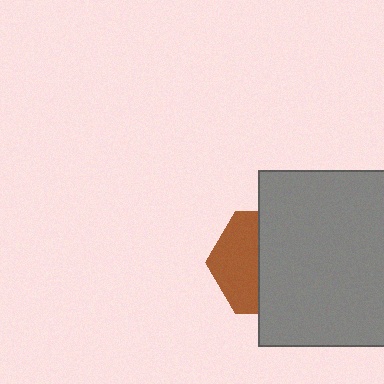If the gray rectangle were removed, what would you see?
You would see the complete brown hexagon.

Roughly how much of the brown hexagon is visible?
A small part of it is visible (roughly 42%).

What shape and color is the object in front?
The object in front is a gray rectangle.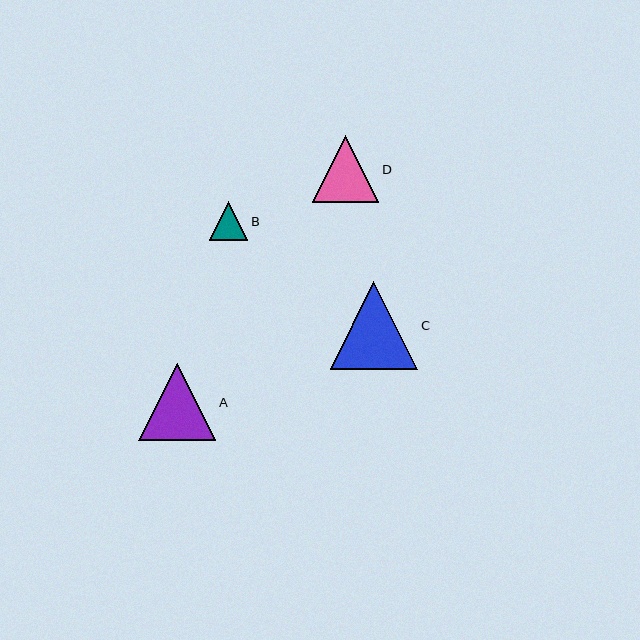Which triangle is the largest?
Triangle C is the largest with a size of approximately 87 pixels.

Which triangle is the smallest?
Triangle B is the smallest with a size of approximately 38 pixels.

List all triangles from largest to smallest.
From largest to smallest: C, A, D, B.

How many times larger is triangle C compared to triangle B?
Triangle C is approximately 2.3 times the size of triangle B.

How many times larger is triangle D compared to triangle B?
Triangle D is approximately 1.7 times the size of triangle B.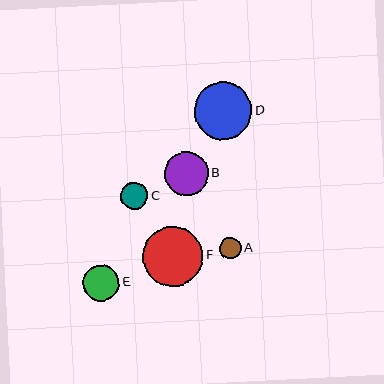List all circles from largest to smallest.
From largest to smallest: F, D, B, E, C, A.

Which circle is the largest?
Circle F is the largest with a size of approximately 60 pixels.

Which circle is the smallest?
Circle A is the smallest with a size of approximately 22 pixels.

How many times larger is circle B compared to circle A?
Circle B is approximately 2.0 times the size of circle A.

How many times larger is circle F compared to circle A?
Circle F is approximately 2.8 times the size of circle A.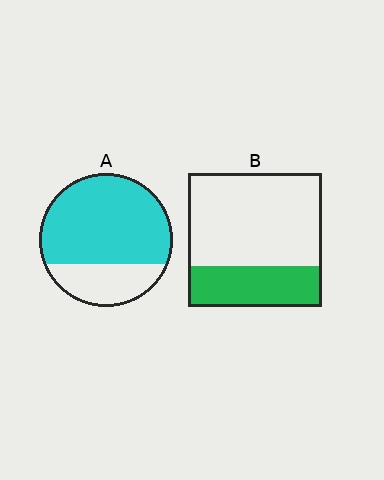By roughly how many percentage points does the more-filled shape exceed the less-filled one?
By roughly 40 percentage points (A over B).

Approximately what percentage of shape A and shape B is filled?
A is approximately 70% and B is approximately 30%.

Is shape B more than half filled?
No.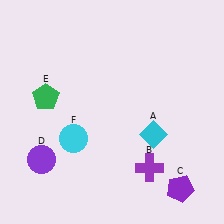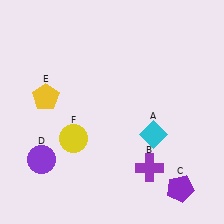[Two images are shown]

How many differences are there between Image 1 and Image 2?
There are 2 differences between the two images.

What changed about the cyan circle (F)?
In Image 1, F is cyan. In Image 2, it changed to yellow.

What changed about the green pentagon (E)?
In Image 1, E is green. In Image 2, it changed to yellow.